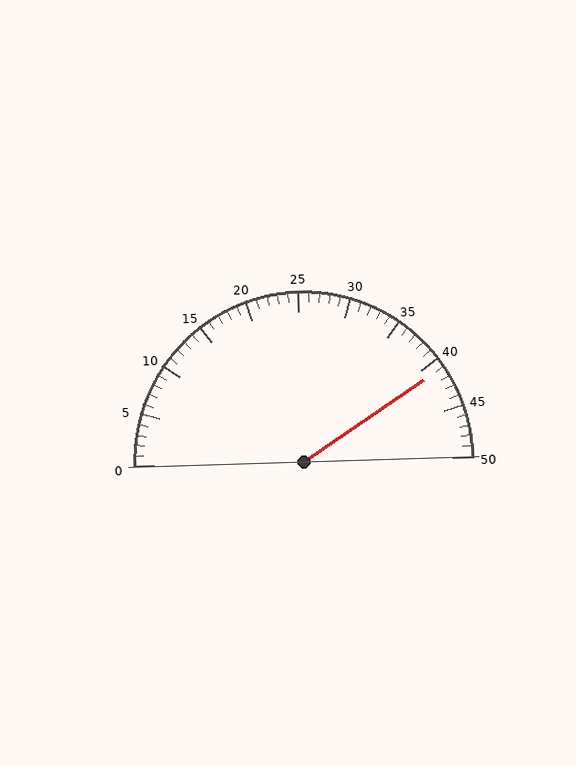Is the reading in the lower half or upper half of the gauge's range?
The reading is in the upper half of the range (0 to 50).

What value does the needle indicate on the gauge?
The needle indicates approximately 41.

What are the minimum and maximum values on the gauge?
The gauge ranges from 0 to 50.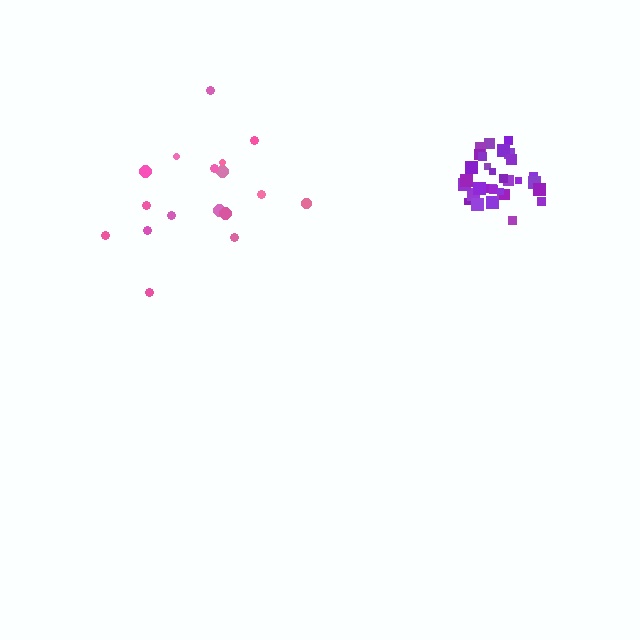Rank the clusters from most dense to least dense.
purple, pink.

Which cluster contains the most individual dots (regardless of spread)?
Purple (32).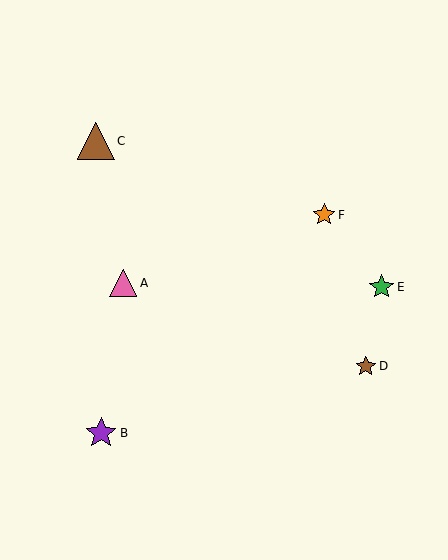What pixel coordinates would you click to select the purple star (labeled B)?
Click at (101, 433) to select the purple star B.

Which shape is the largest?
The brown triangle (labeled C) is the largest.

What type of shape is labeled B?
Shape B is a purple star.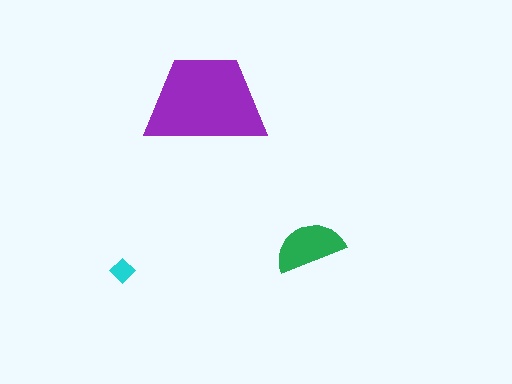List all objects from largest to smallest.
The purple trapezoid, the green semicircle, the cyan diamond.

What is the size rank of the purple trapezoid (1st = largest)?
1st.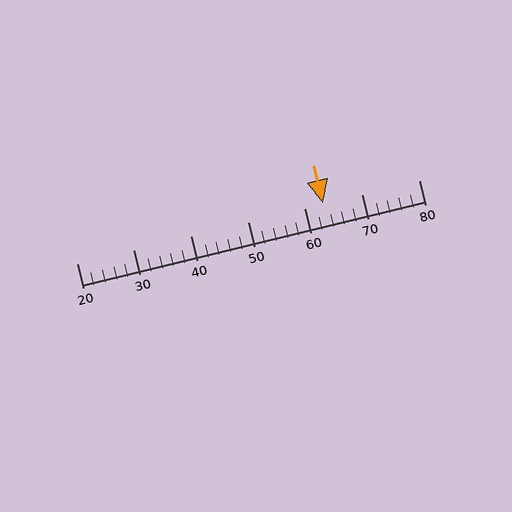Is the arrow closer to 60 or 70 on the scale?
The arrow is closer to 60.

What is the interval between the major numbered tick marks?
The major tick marks are spaced 10 units apart.